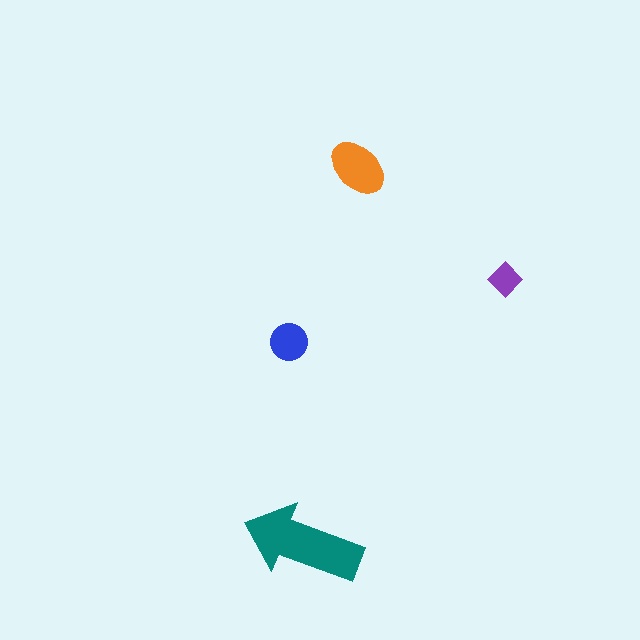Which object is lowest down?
The teal arrow is bottommost.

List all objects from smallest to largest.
The purple diamond, the blue circle, the orange ellipse, the teal arrow.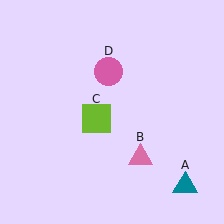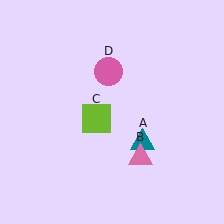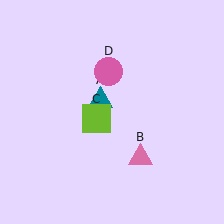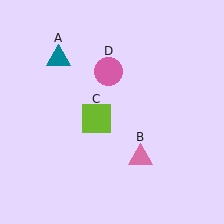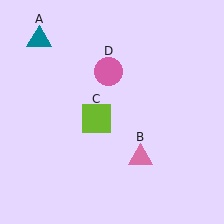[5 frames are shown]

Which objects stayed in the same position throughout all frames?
Pink triangle (object B) and lime square (object C) and pink circle (object D) remained stationary.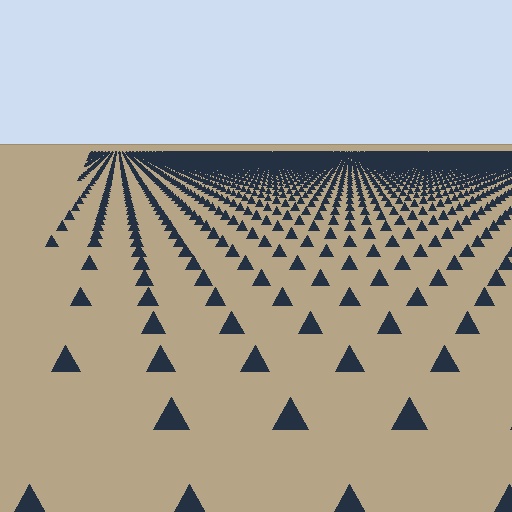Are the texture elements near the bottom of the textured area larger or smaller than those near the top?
Larger. Near the bottom, elements are closer to the viewer and appear at a bigger on-screen size.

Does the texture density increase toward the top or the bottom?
Density increases toward the top.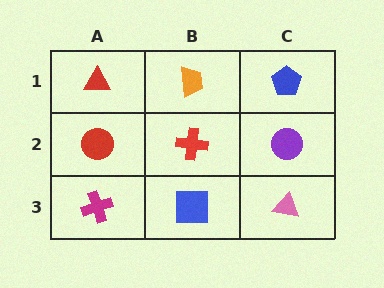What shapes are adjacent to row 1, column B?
A red cross (row 2, column B), a red triangle (row 1, column A), a blue pentagon (row 1, column C).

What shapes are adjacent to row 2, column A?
A red triangle (row 1, column A), a magenta cross (row 3, column A), a red cross (row 2, column B).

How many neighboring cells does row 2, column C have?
3.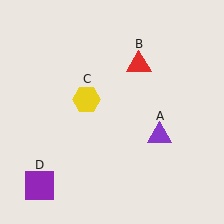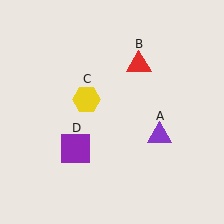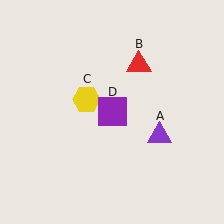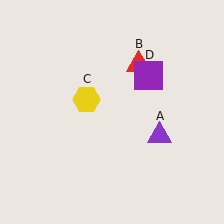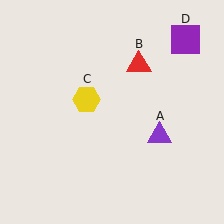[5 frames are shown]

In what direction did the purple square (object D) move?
The purple square (object D) moved up and to the right.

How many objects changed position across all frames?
1 object changed position: purple square (object D).